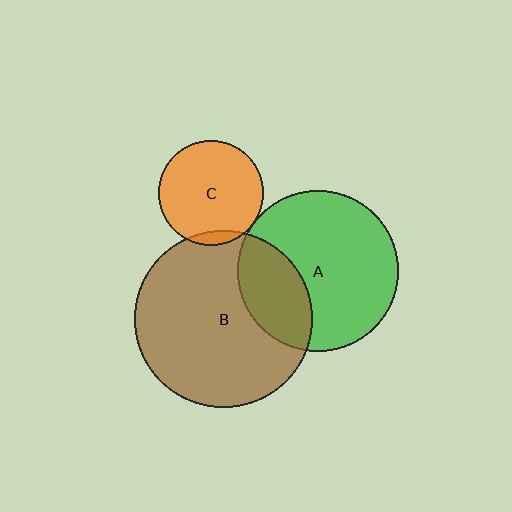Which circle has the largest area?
Circle B (brown).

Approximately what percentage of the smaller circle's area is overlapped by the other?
Approximately 5%.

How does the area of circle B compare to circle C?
Approximately 2.9 times.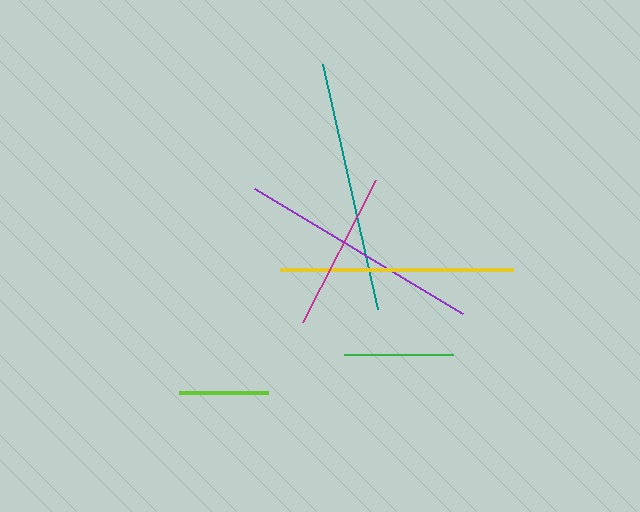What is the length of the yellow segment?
The yellow segment is approximately 233 pixels long.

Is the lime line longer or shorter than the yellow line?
The yellow line is longer than the lime line.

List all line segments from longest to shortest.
From longest to shortest: teal, purple, yellow, magenta, green, lime.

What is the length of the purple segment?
The purple segment is approximately 242 pixels long.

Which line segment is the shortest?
The lime line is the shortest at approximately 89 pixels.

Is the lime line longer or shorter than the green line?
The green line is longer than the lime line.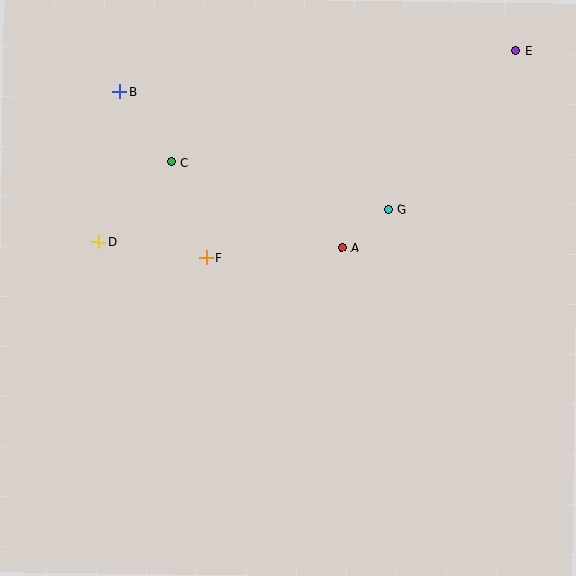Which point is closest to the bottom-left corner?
Point D is closest to the bottom-left corner.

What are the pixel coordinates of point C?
Point C is at (171, 162).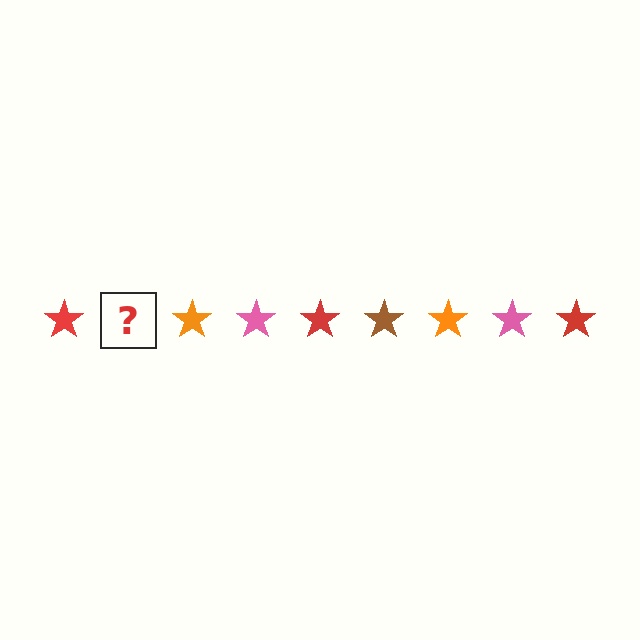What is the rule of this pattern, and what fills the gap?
The rule is that the pattern cycles through red, brown, orange, pink stars. The gap should be filled with a brown star.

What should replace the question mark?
The question mark should be replaced with a brown star.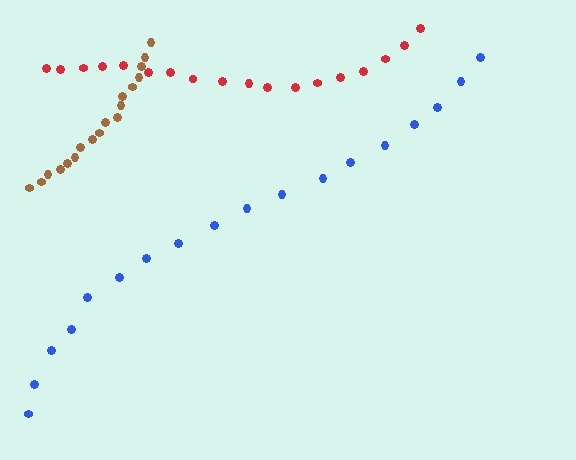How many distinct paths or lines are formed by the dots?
There are 3 distinct paths.